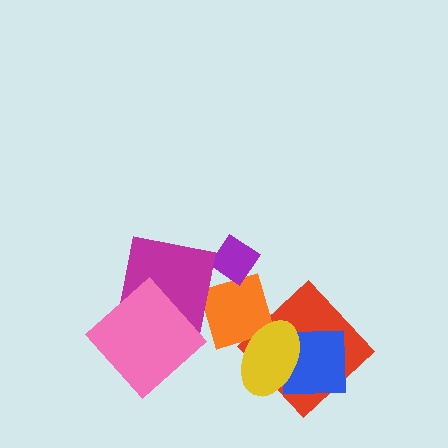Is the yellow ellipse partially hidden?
No, no other shape covers it.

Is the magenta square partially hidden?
Yes, it is partially covered by another shape.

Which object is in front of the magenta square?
The pink diamond is in front of the magenta square.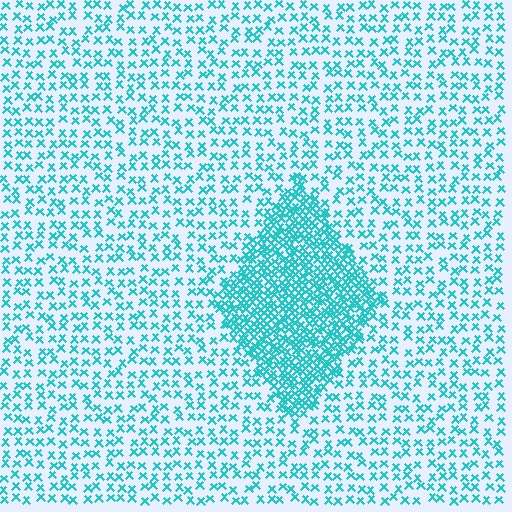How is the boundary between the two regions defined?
The boundary is defined by a change in element density (approximately 2.7x ratio). All elements are the same color, size, and shape.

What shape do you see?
I see a diamond.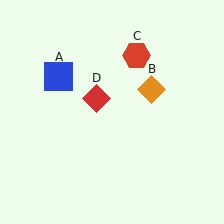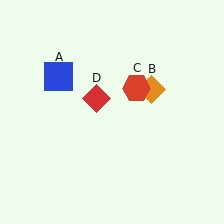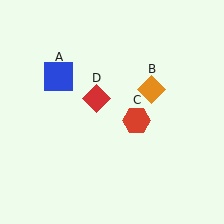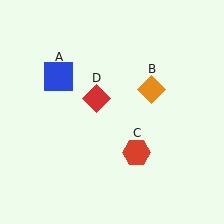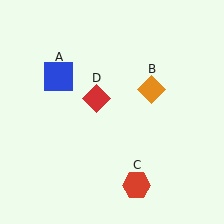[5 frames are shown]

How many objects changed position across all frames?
1 object changed position: red hexagon (object C).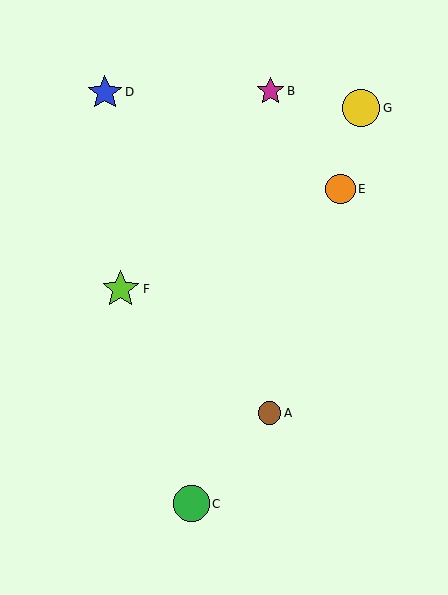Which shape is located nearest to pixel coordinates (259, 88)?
The magenta star (labeled B) at (271, 91) is nearest to that location.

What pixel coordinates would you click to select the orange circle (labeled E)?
Click at (341, 189) to select the orange circle E.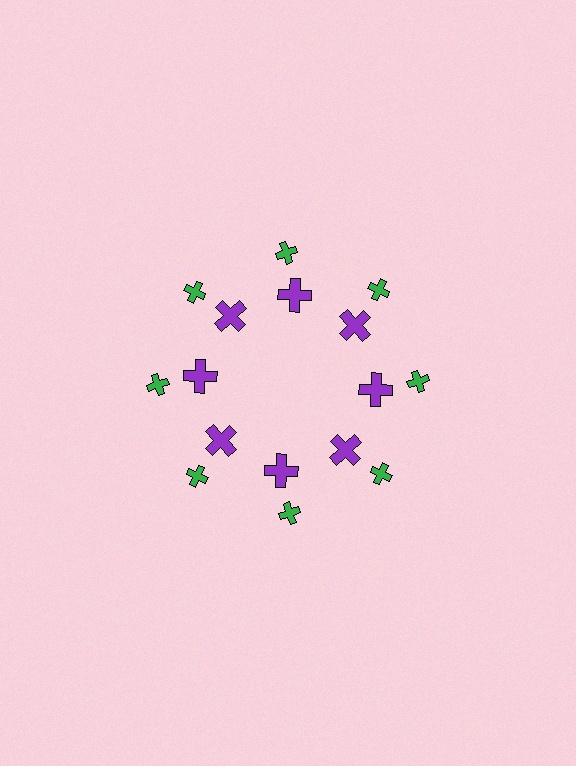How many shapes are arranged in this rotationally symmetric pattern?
There are 16 shapes, arranged in 8 groups of 2.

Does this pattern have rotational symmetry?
Yes, this pattern has 8-fold rotational symmetry. It looks the same after rotating 45 degrees around the center.